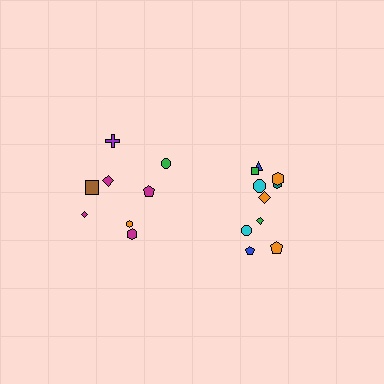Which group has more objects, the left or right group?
The right group.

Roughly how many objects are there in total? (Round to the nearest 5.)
Roughly 20 objects in total.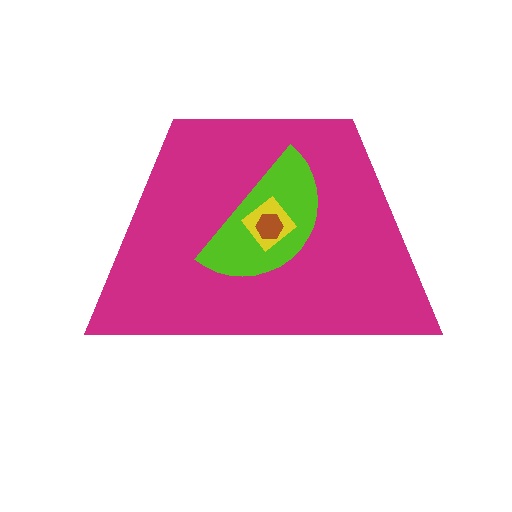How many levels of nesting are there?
4.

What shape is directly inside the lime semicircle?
The yellow diamond.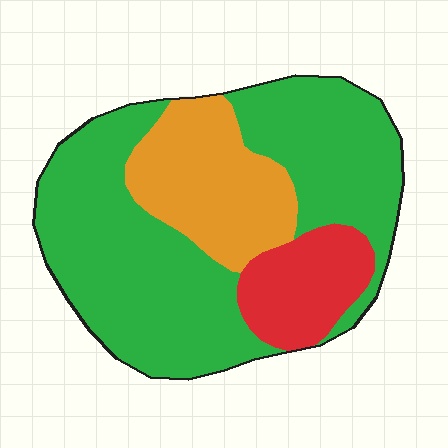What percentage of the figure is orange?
Orange covers roughly 20% of the figure.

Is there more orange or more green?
Green.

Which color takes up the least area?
Red, at roughly 15%.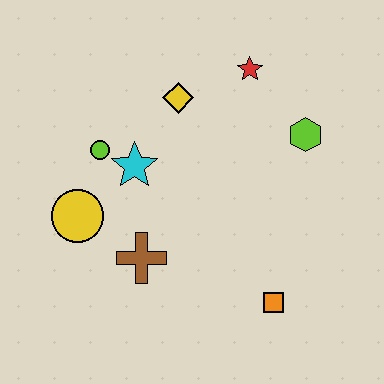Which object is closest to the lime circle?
The cyan star is closest to the lime circle.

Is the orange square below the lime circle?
Yes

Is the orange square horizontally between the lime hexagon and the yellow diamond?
Yes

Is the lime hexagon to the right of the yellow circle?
Yes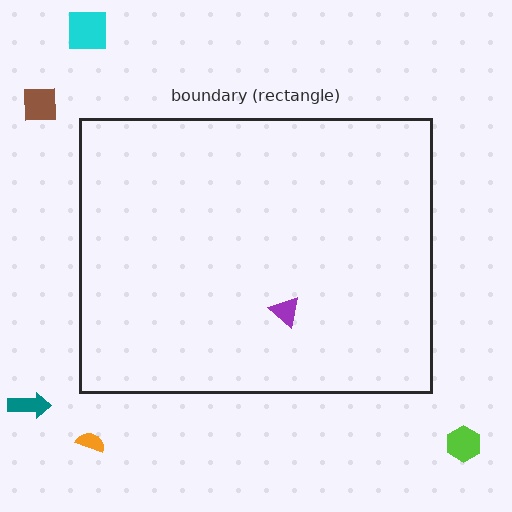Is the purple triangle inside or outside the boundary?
Inside.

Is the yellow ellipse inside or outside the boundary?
Outside.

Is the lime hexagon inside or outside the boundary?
Outside.